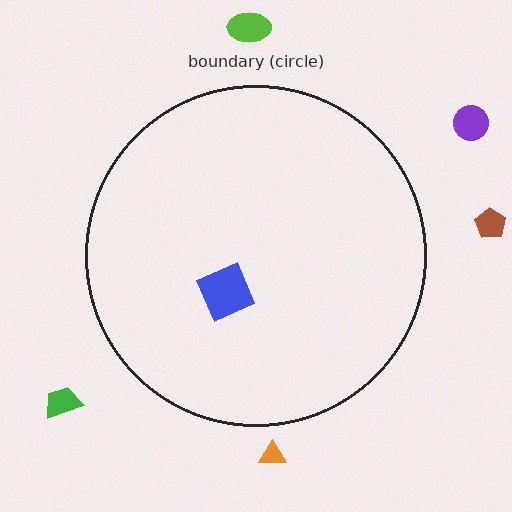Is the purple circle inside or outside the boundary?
Outside.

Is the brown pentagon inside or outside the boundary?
Outside.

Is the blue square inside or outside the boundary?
Inside.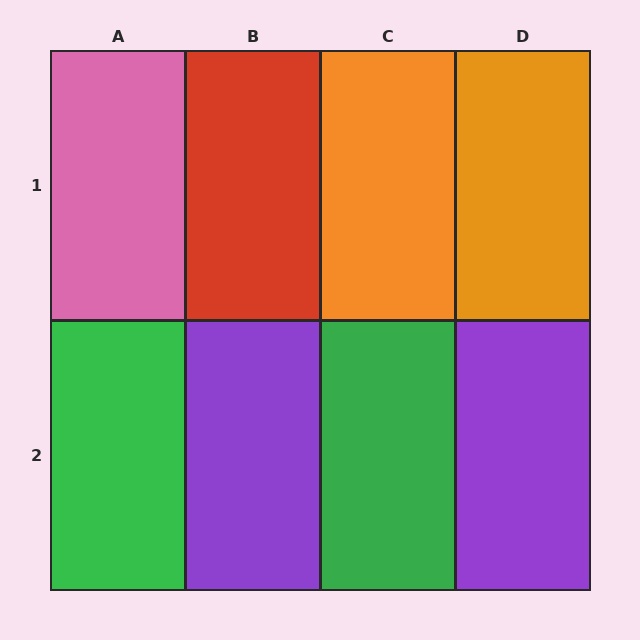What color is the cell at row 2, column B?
Purple.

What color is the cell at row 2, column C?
Green.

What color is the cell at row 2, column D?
Purple.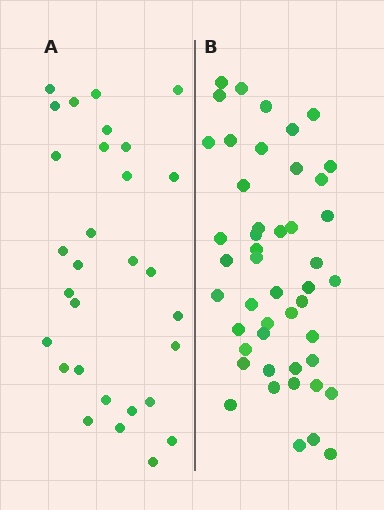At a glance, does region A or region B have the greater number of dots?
Region B (the right region) has more dots.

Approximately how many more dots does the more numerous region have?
Region B has approximately 15 more dots than region A.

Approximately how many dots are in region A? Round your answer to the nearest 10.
About 30 dots.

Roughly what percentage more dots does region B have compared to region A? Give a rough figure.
About 55% more.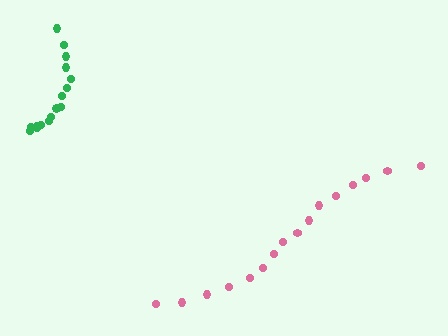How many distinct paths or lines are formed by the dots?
There are 2 distinct paths.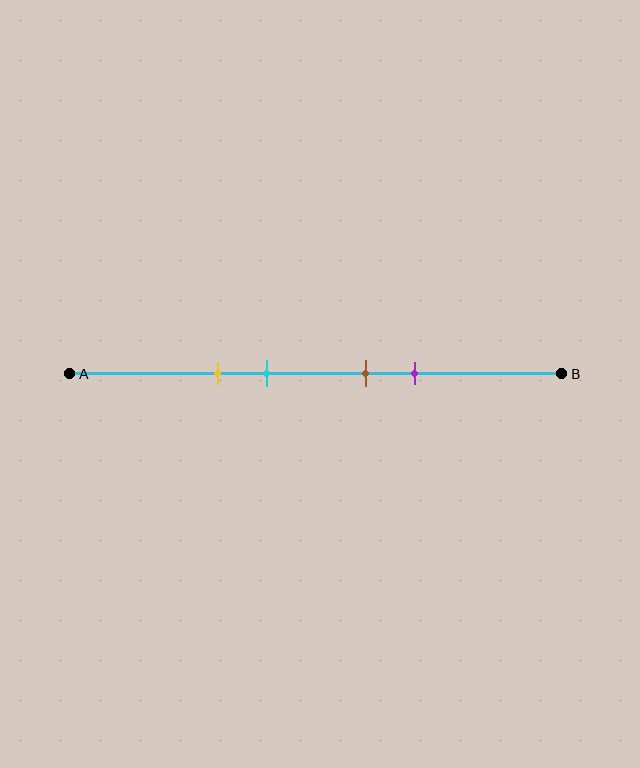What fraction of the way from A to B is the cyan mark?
The cyan mark is approximately 40% (0.4) of the way from A to B.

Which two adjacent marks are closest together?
The brown and purple marks are the closest adjacent pair.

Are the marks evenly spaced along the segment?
No, the marks are not evenly spaced.